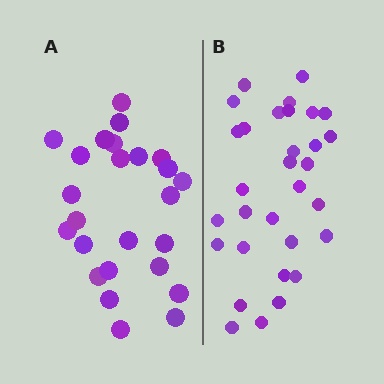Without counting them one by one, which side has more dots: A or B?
Region B (the right region) has more dots.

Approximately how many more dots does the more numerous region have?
Region B has about 6 more dots than region A.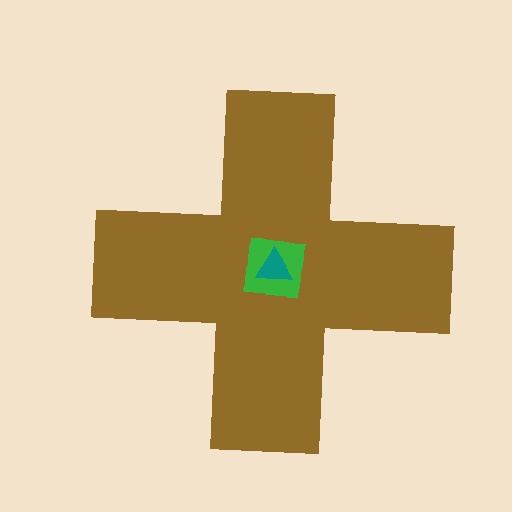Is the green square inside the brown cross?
Yes.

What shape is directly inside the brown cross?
The green square.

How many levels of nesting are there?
3.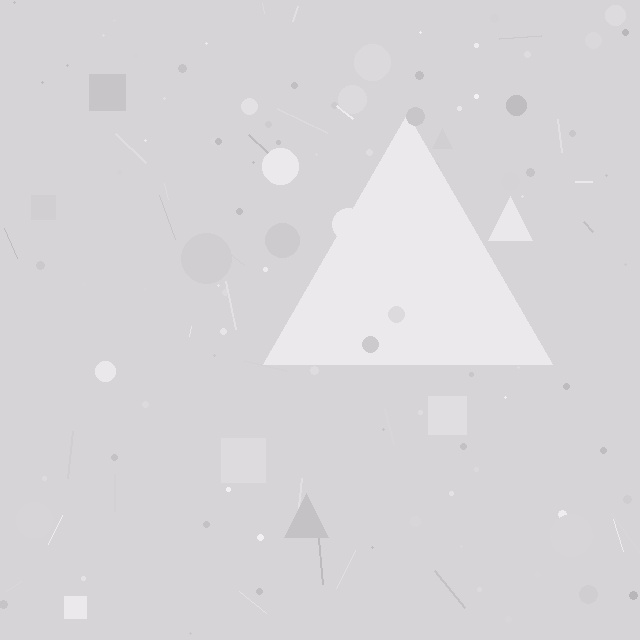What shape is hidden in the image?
A triangle is hidden in the image.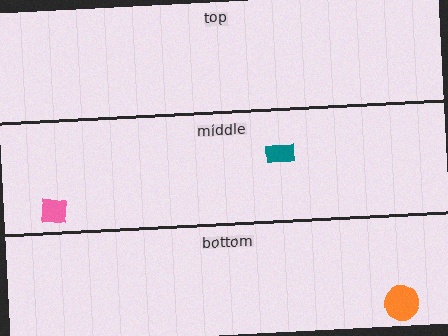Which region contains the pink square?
The middle region.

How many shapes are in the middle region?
2.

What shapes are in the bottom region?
The orange circle.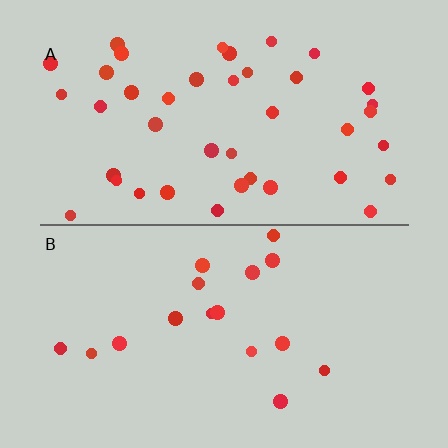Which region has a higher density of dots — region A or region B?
A (the top).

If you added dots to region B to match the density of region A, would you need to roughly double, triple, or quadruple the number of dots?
Approximately double.